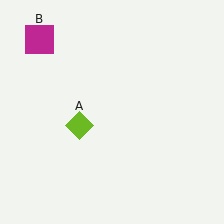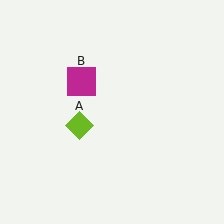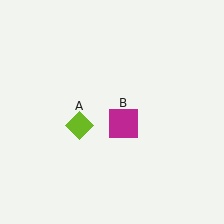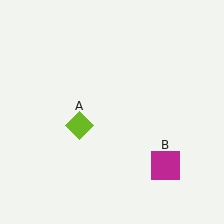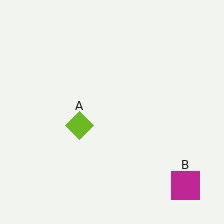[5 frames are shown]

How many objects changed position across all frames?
1 object changed position: magenta square (object B).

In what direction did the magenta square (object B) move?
The magenta square (object B) moved down and to the right.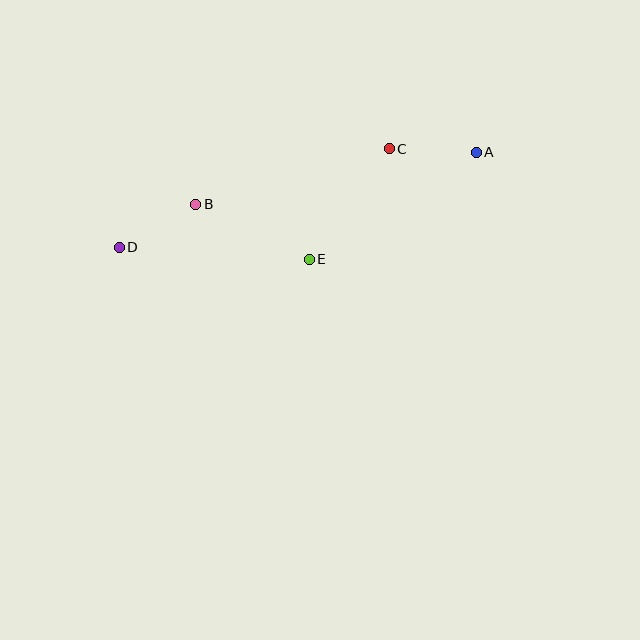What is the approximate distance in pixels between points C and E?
The distance between C and E is approximately 136 pixels.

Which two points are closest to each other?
Points A and C are closest to each other.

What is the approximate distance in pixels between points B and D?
The distance between B and D is approximately 88 pixels.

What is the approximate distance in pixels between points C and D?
The distance between C and D is approximately 287 pixels.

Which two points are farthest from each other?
Points A and D are farthest from each other.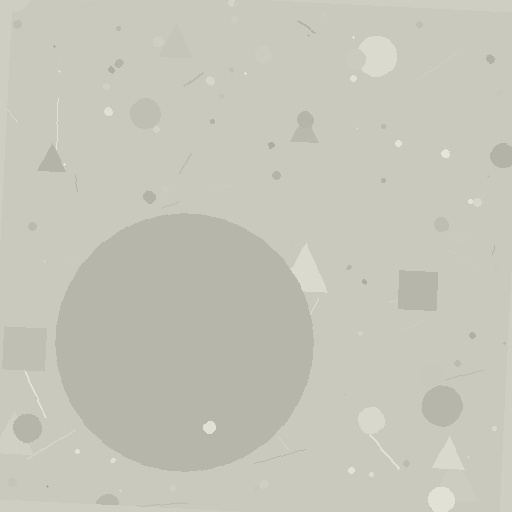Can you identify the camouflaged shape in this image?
The camouflaged shape is a circle.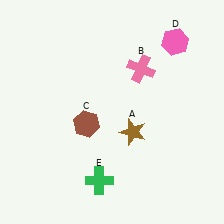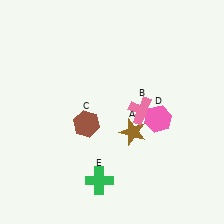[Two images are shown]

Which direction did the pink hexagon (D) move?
The pink hexagon (D) moved down.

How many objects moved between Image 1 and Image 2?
2 objects moved between the two images.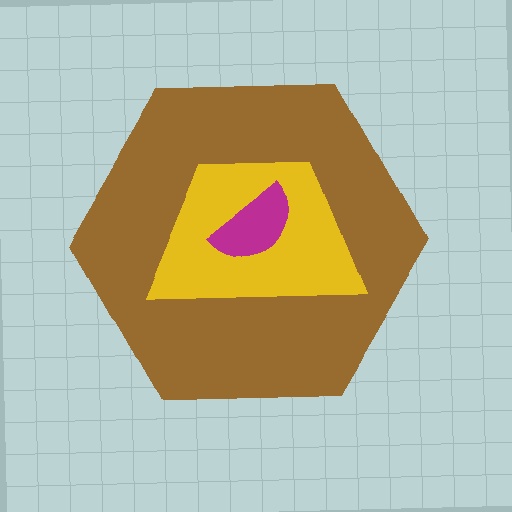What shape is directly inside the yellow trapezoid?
The magenta semicircle.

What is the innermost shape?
The magenta semicircle.